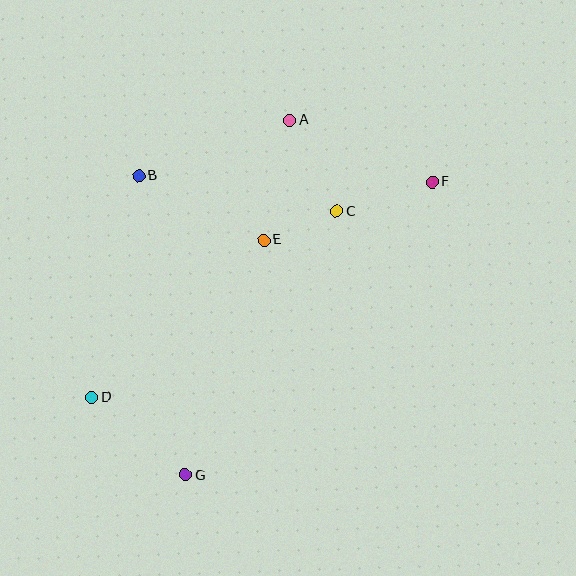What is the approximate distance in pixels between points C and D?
The distance between C and D is approximately 307 pixels.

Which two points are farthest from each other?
Points D and F are farthest from each other.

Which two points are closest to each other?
Points C and E are closest to each other.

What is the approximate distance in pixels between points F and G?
The distance between F and G is approximately 383 pixels.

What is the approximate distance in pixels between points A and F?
The distance between A and F is approximately 155 pixels.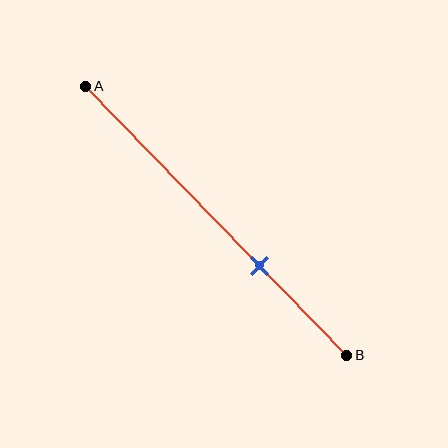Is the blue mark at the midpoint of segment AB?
No, the mark is at about 65% from A, not at the 50% midpoint.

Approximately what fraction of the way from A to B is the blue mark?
The blue mark is approximately 65% of the way from A to B.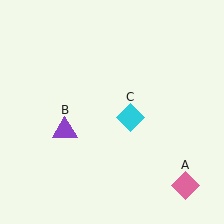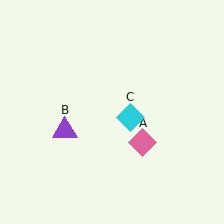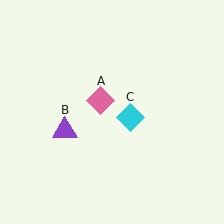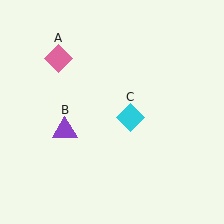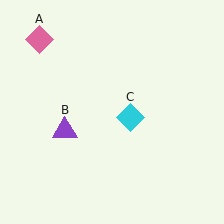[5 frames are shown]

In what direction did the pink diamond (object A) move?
The pink diamond (object A) moved up and to the left.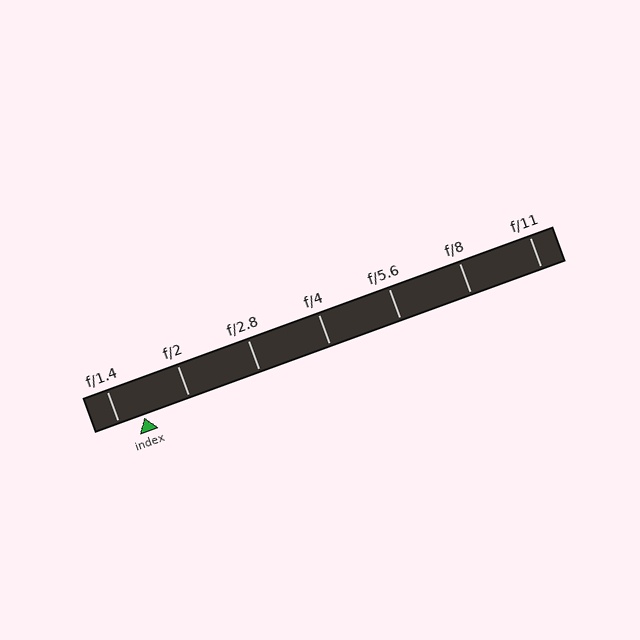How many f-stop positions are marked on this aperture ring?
There are 7 f-stop positions marked.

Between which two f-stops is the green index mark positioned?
The index mark is between f/1.4 and f/2.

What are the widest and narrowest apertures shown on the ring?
The widest aperture shown is f/1.4 and the narrowest is f/11.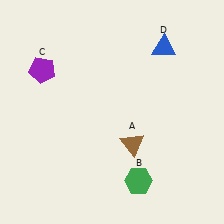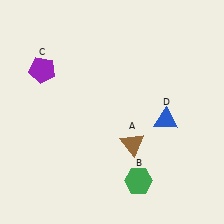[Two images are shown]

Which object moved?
The blue triangle (D) moved down.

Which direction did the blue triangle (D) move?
The blue triangle (D) moved down.